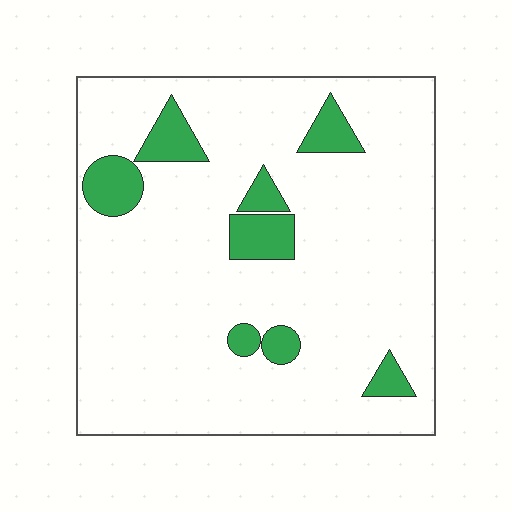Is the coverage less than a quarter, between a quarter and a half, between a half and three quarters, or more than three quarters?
Less than a quarter.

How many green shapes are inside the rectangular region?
8.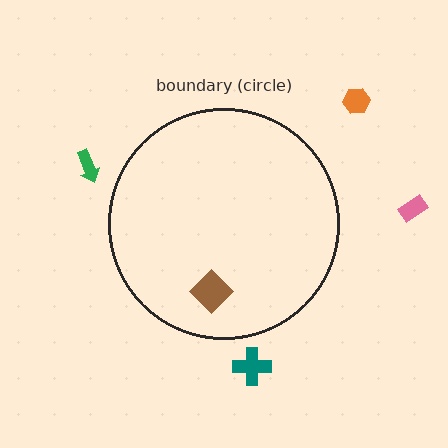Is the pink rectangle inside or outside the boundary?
Outside.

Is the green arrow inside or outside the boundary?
Outside.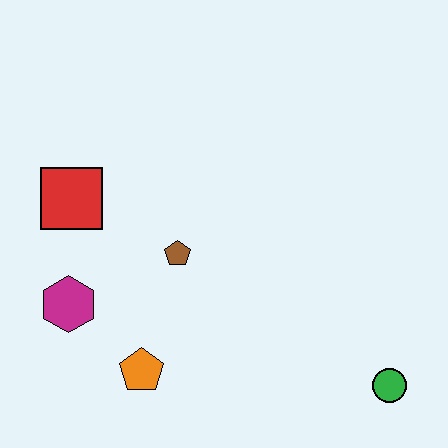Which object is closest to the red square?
The magenta hexagon is closest to the red square.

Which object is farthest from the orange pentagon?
The green circle is farthest from the orange pentagon.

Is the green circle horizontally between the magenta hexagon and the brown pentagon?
No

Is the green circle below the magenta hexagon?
Yes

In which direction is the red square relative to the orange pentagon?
The red square is above the orange pentagon.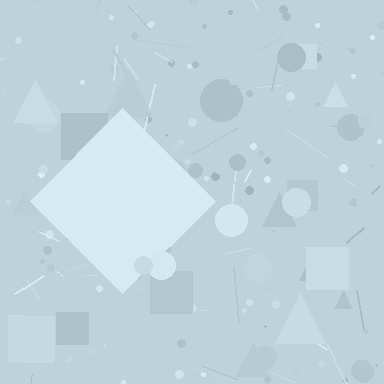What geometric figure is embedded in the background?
A diamond is embedded in the background.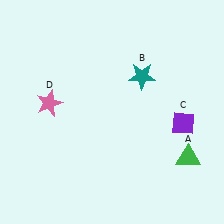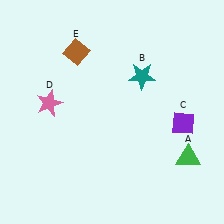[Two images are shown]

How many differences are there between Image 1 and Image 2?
There is 1 difference between the two images.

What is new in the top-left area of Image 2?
A brown diamond (E) was added in the top-left area of Image 2.